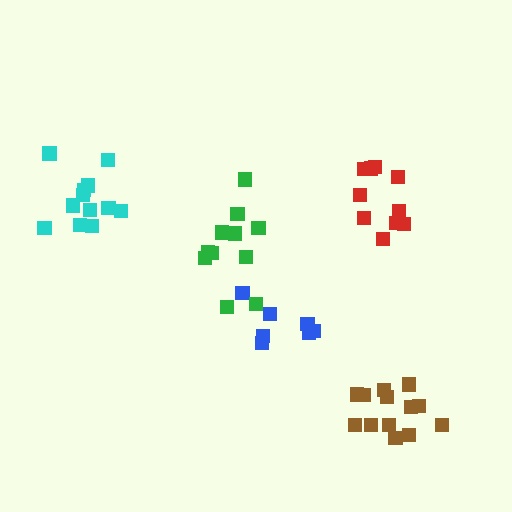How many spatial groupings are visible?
There are 5 spatial groupings.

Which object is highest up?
The cyan cluster is topmost.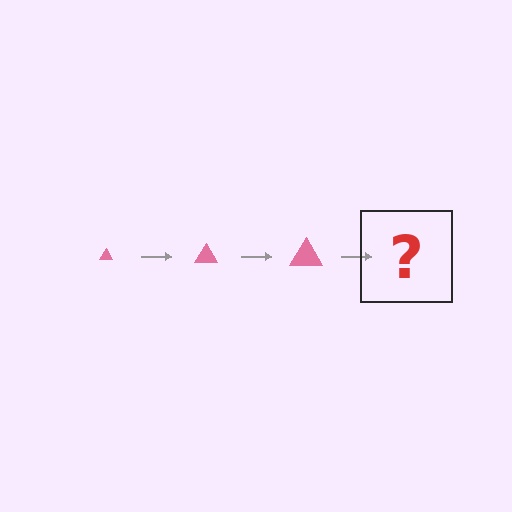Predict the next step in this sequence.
The next step is a pink triangle, larger than the previous one.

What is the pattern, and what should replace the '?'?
The pattern is that the triangle gets progressively larger each step. The '?' should be a pink triangle, larger than the previous one.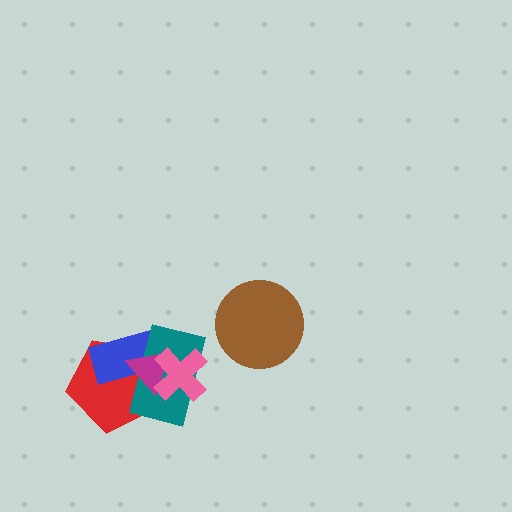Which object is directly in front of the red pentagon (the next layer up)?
The blue rectangle is directly in front of the red pentagon.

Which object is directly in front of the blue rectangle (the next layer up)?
The teal rectangle is directly in front of the blue rectangle.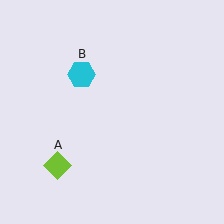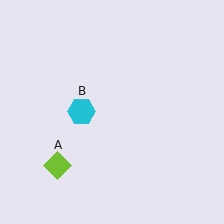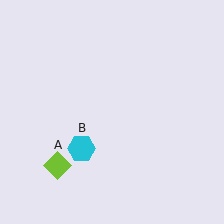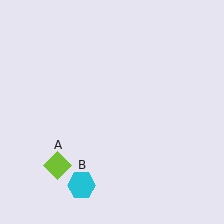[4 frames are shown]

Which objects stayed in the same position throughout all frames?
Lime diamond (object A) remained stationary.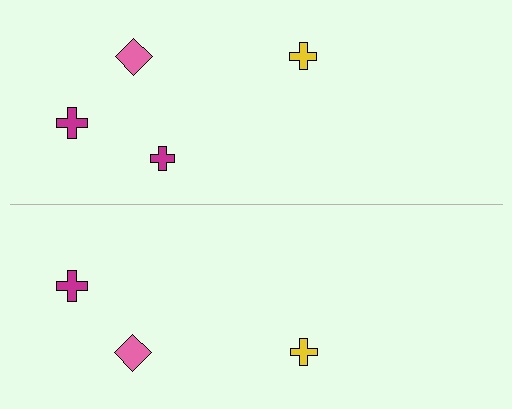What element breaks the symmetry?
A magenta cross is missing from the bottom side.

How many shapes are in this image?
There are 7 shapes in this image.